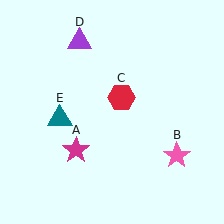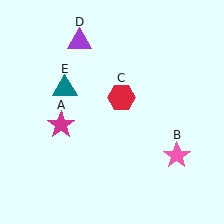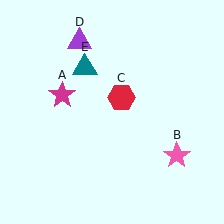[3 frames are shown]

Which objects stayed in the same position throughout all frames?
Pink star (object B) and red hexagon (object C) and purple triangle (object D) remained stationary.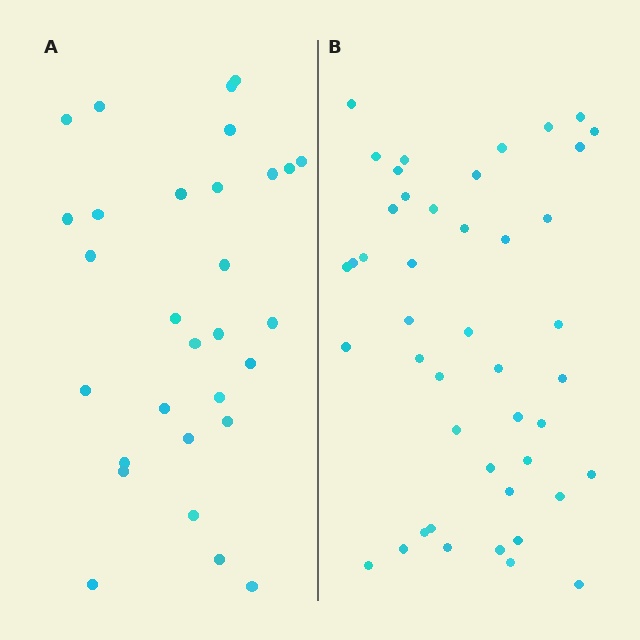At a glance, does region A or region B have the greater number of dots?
Region B (the right region) has more dots.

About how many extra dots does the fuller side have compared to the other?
Region B has approximately 15 more dots than region A.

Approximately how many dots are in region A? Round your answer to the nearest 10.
About 30 dots.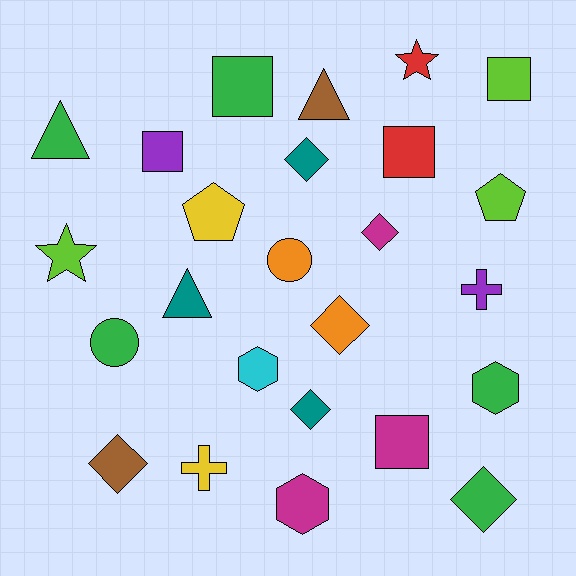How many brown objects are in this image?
There are 2 brown objects.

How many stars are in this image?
There are 2 stars.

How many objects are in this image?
There are 25 objects.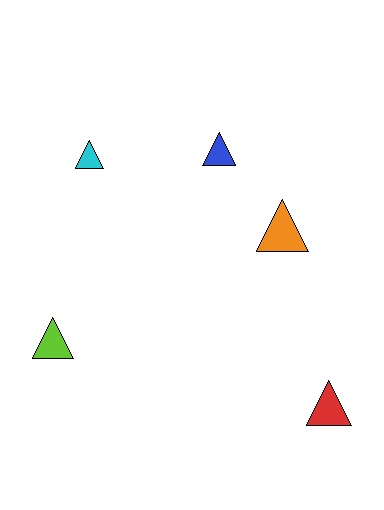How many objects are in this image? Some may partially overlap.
There are 5 objects.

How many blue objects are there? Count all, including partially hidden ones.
There is 1 blue object.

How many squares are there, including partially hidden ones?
There are no squares.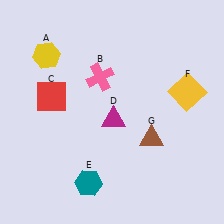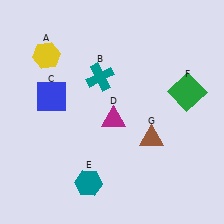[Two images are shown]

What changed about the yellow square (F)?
In Image 1, F is yellow. In Image 2, it changed to green.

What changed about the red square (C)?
In Image 1, C is red. In Image 2, it changed to blue.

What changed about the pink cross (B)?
In Image 1, B is pink. In Image 2, it changed to teal.